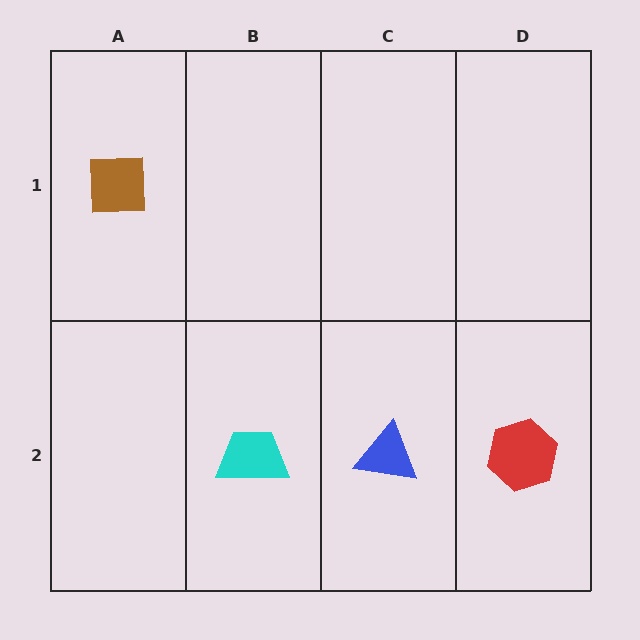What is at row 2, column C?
A blue triangle.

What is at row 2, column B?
A cyan trapezoid.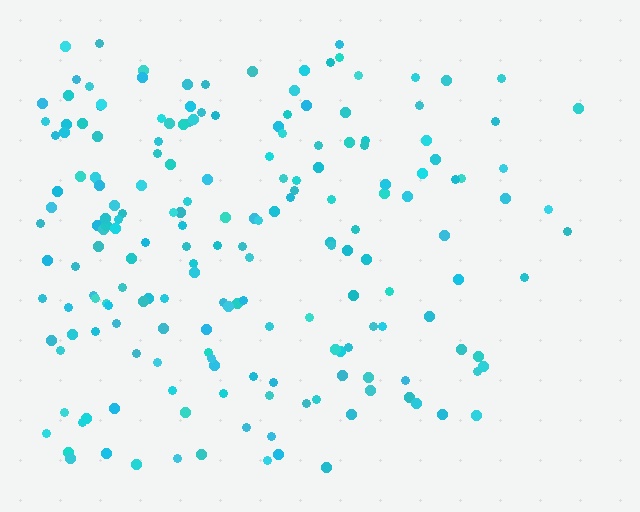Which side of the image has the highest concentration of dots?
The left.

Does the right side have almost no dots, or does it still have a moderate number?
Still a moderate number, just noticeably fewer than the left.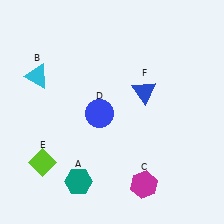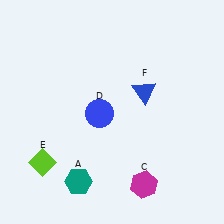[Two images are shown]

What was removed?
The cyan triangle (B) was removed in Image 2.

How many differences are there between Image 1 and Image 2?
There is 1 difference between the two images.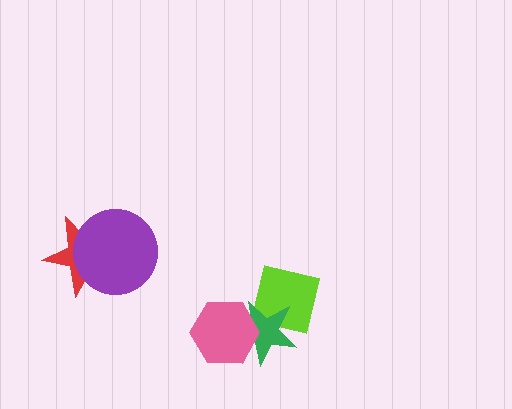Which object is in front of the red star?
The purple circle is in front of the red star.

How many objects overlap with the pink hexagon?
1 object overlaps with the pink hexagon.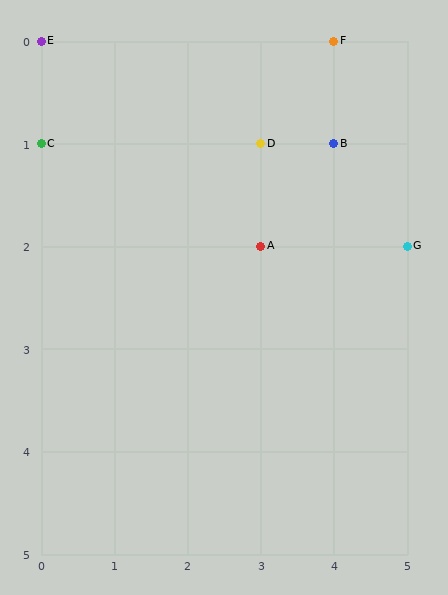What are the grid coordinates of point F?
Point F is at grid coordinates (4, 0).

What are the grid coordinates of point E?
Point E is at grid coordinates (0, 0).